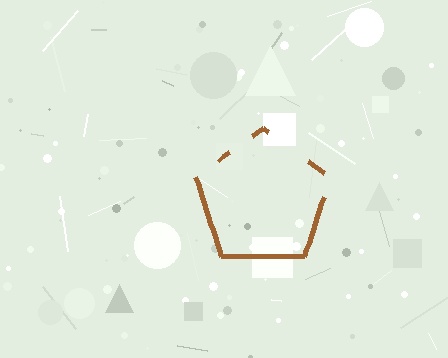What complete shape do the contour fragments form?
The contour fragments form a pentagon.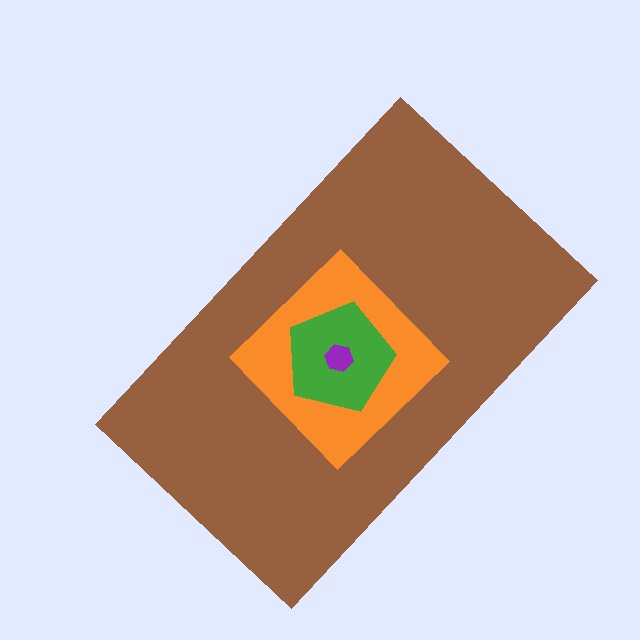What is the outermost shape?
The brown rectangle.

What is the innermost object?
The purple hexagon.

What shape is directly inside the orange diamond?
The green pentagon.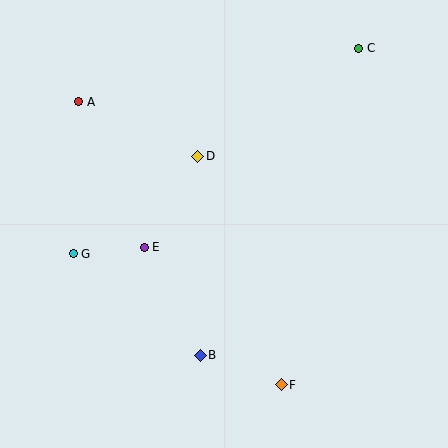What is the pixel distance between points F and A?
The distance between F and A is 348 pixels.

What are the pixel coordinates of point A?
Point A is at (79, 102).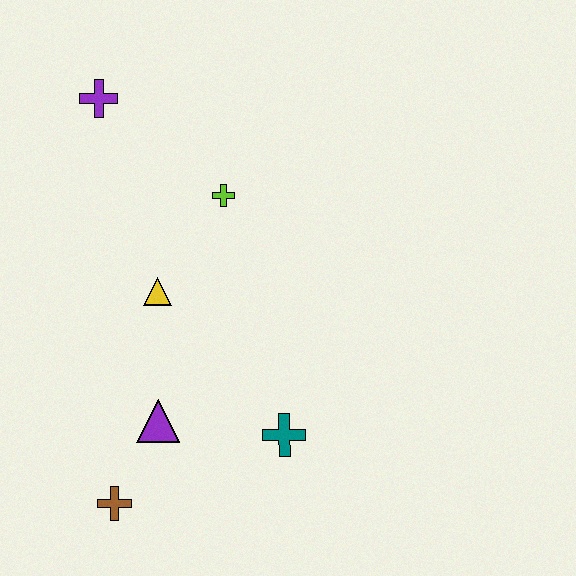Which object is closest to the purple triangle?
The brown cross is closest to the purple triangle.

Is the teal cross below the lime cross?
Yes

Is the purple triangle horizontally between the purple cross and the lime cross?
Yes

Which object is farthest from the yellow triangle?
The brown cross is farthest from the yellow triangle.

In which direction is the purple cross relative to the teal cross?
The purple cross is above the teal cross.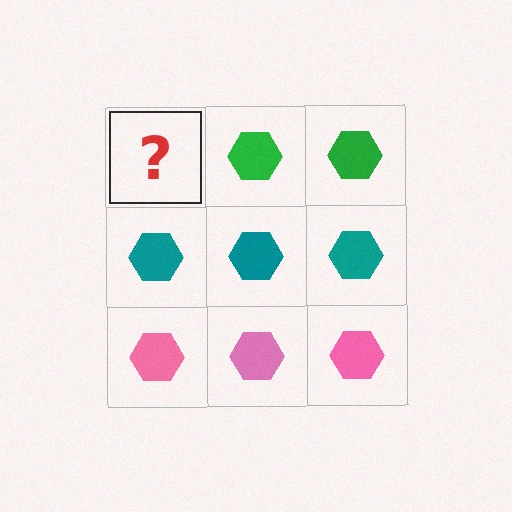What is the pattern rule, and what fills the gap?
The rule is that each row has a consistent color. The gap should be filled with a green hexagon.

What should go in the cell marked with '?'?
The missing cell should contain a green hexagon.